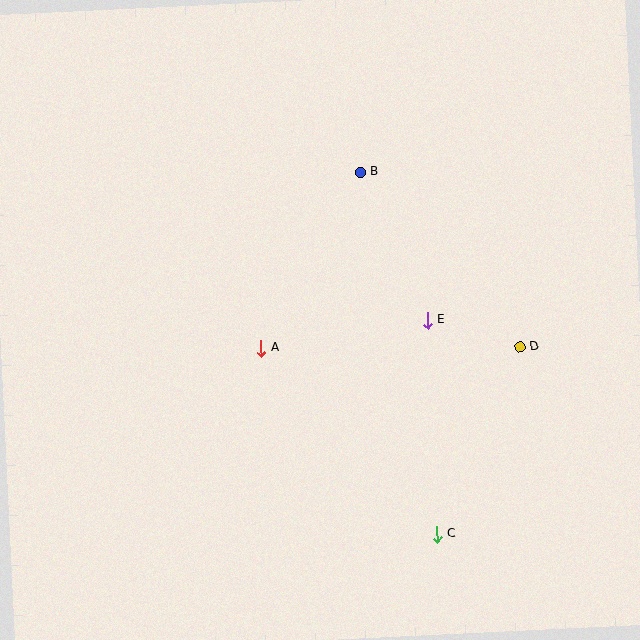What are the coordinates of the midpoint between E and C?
The midpoint between E and C is at (432, 427).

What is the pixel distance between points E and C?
The distance between E and C is 214 pixels.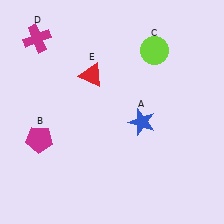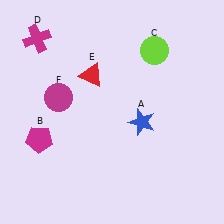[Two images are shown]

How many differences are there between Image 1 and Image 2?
There is 1 difference between the two images.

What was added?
A magenta circle (F) was added in Image 2.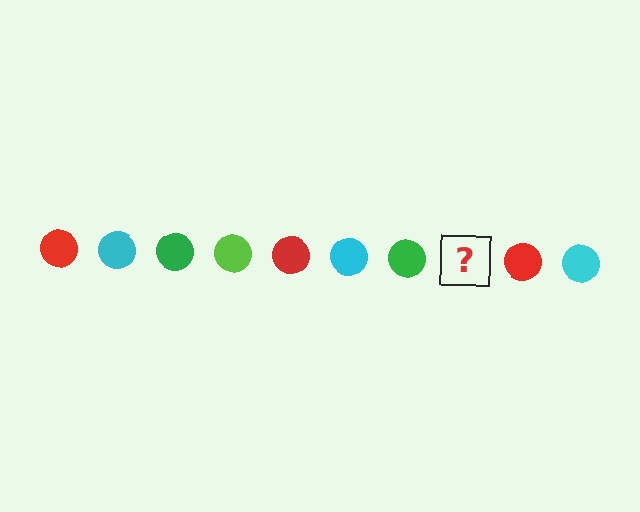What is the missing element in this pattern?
The missing element is a lime circle.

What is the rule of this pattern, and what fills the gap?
The rule is that the pattern cycles through red, cyan, green, lime circles. The gap should be filled with a lime circle.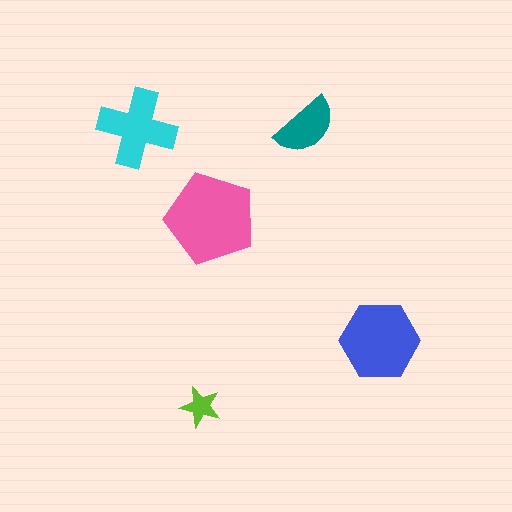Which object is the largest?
The pink pentagon.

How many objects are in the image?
There are 5 objects in the image.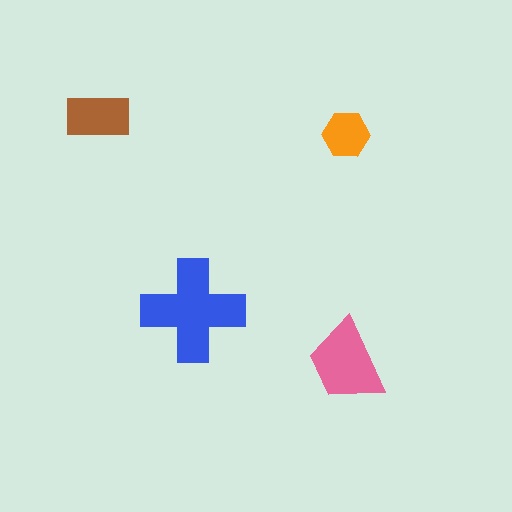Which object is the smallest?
The orange hexagon.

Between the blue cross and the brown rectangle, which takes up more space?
The blue cross.